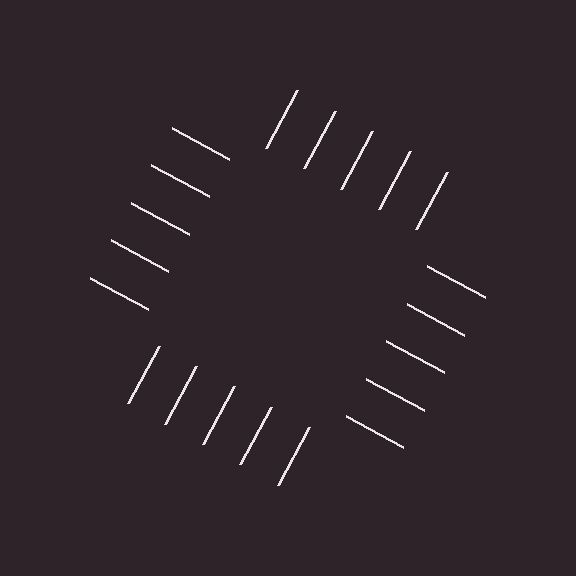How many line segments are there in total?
20 — 5 along each of the 4 edges.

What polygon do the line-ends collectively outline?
An illusory square — the line segments terminate on its edges but no continuous stroke is drawn.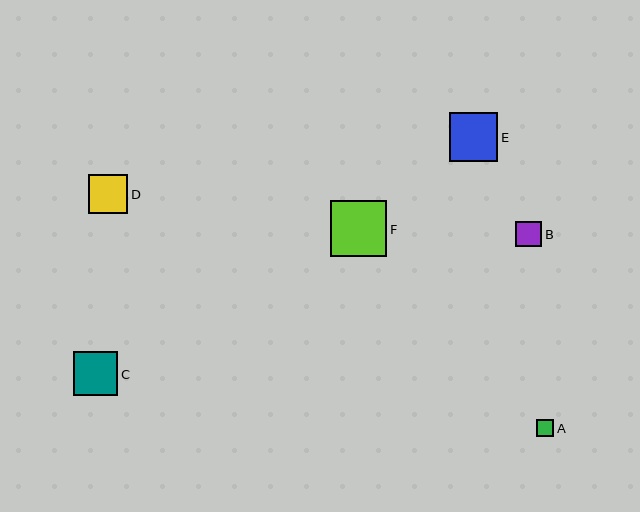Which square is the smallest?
Square A is the smallest with a size of approximately 17 pixels.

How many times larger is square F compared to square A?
Square F is approximately 3.3 times the size of square A.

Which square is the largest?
Square F is the largest with a size of approximately 56 pixels.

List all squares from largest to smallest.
From largest to smallest: F, E, C, D, B, A.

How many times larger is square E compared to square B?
Square E is approximately 1.9 times the size of square B.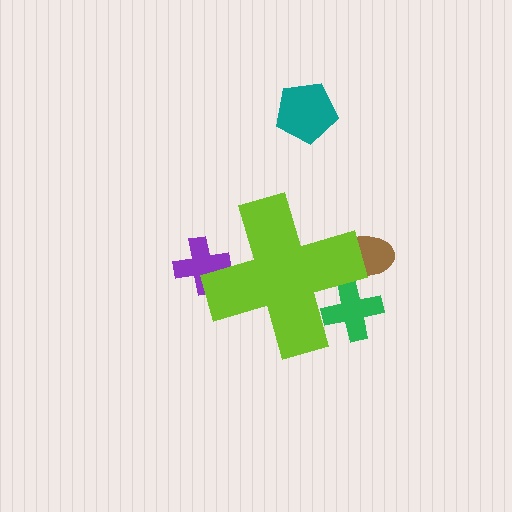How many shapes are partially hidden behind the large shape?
3 shapes are partially hidden.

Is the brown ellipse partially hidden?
Yes, the brown ellipse is partially hidden behind the lime cross.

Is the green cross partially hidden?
Yes, the green cross is partially hidden behind the lime cross.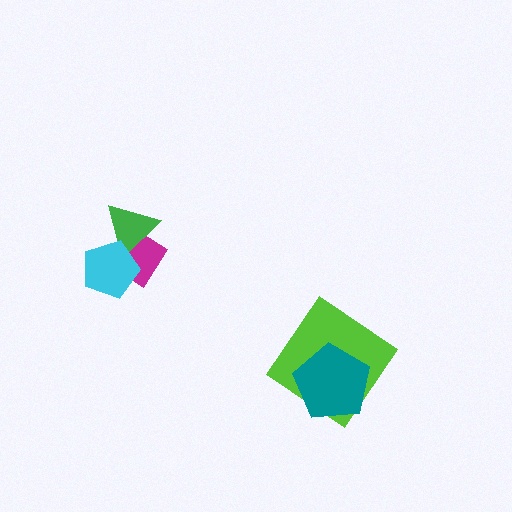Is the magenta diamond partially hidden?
Yes, it is partially covered by another shape.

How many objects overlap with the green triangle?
2 objects overlap with the green triangle.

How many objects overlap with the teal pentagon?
1 object overlaps with the teal pentagon.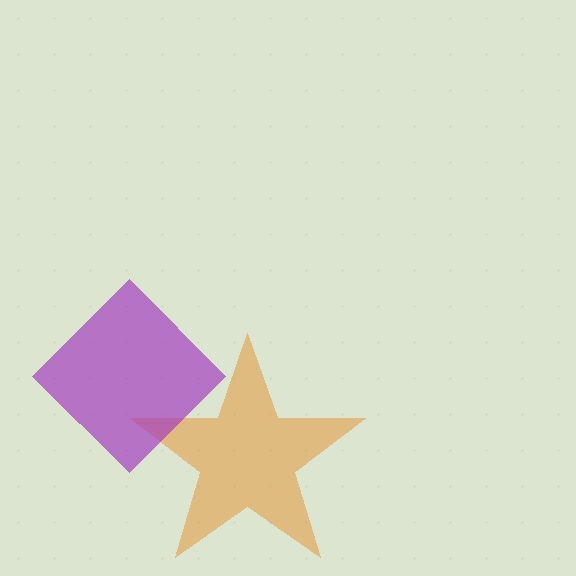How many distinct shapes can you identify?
There are 2 distinct shapes: an orange star, a purple diamond.